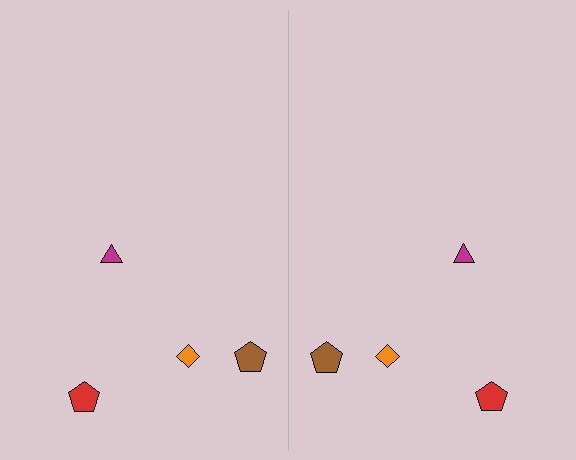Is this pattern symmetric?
Yes, this pattern has bilateral (reflection) symmetry.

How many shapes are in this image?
There are 8 shapes in this image.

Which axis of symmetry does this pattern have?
The pattern has a vertical axis of symmetry running through the center of the image.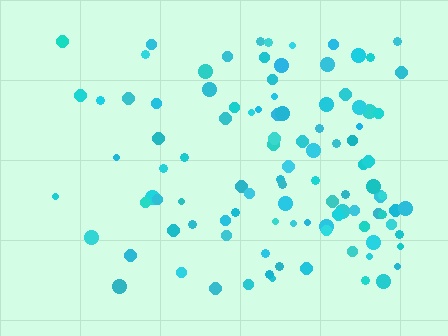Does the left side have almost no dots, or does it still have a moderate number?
Still a moderate number, just noticeably fewer than the right.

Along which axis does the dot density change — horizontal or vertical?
Horizontal.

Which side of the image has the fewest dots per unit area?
The left.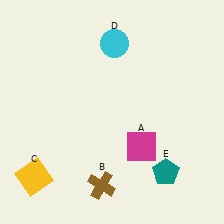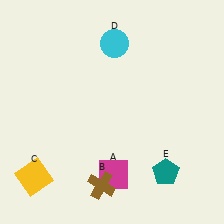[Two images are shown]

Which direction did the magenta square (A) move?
The magenta square (A) moved down.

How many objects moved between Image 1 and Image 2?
1 object moved between the two images.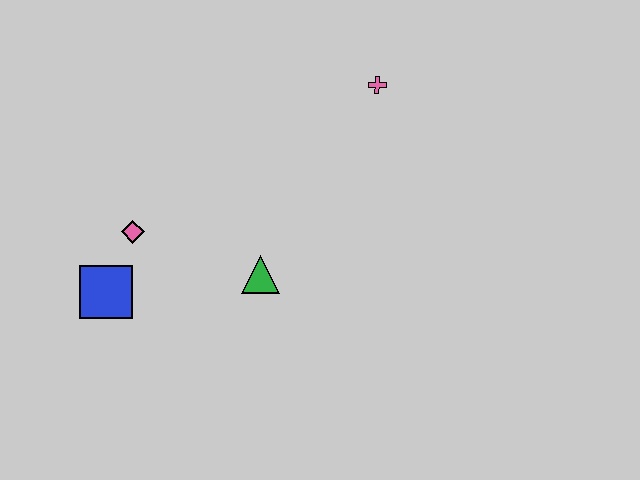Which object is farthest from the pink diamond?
The pink cross is farthest from the pink diamond.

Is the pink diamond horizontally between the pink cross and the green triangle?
No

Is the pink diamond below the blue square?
No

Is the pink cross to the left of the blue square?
No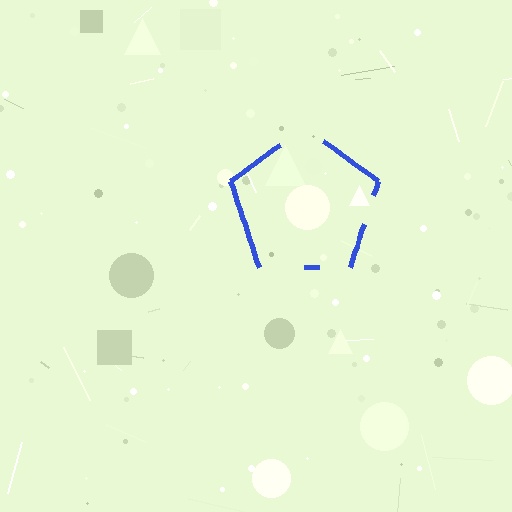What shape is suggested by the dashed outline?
The dashed outline suggests a pentagon.